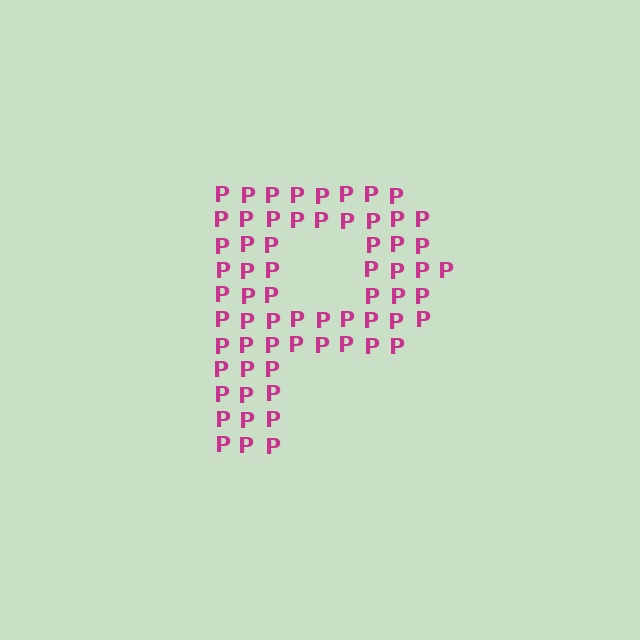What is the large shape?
The large shape is the letter P.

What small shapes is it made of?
It is made of small letter P's.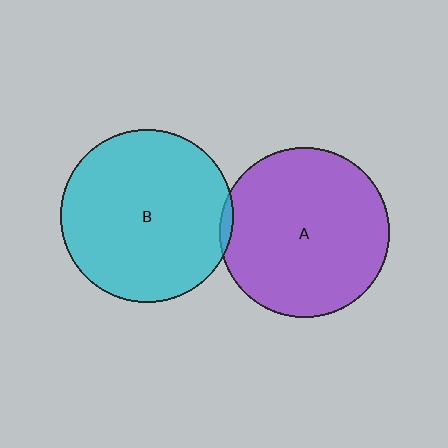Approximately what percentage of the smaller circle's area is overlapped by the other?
Approximately 5%.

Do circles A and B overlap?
Yes.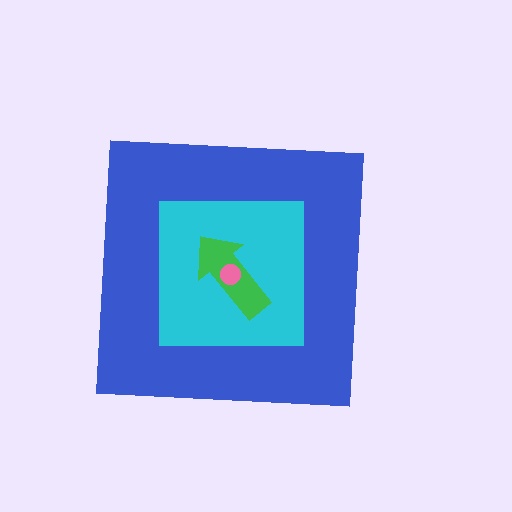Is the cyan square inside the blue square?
Yes.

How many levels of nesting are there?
4.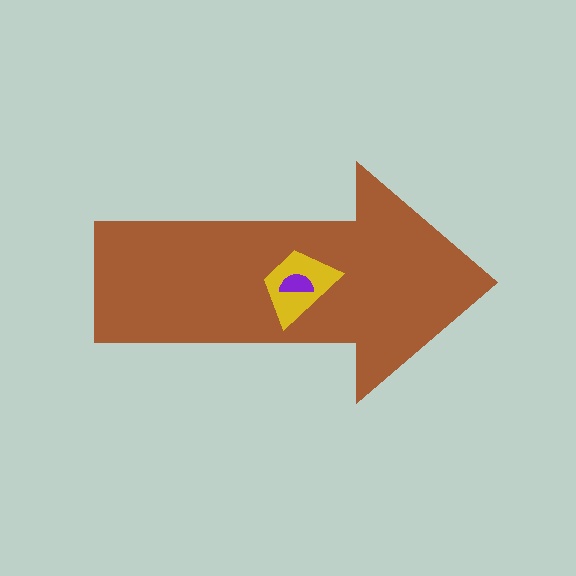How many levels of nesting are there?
3.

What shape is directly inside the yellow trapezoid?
The purple semicircle.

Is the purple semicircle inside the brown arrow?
Yes.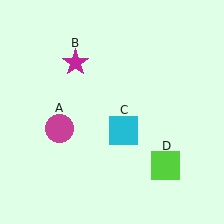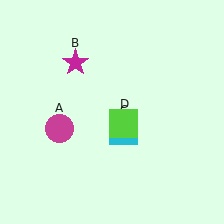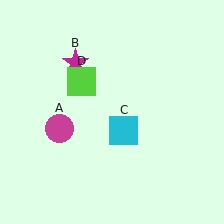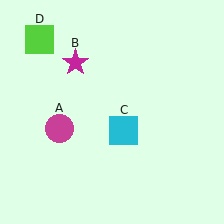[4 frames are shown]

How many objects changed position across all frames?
1 object changed position: lime square (object D).